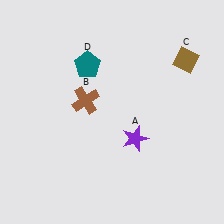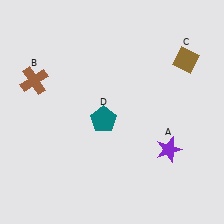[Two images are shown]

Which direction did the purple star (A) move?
The purple star (A) moved right.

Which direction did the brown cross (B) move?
The brown cross (B) moved left.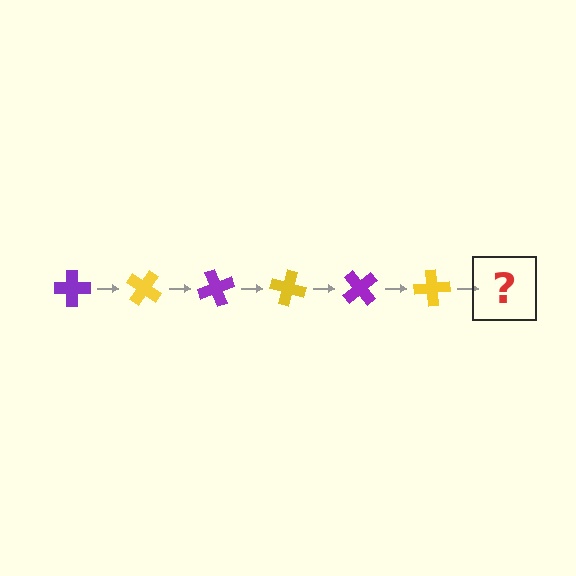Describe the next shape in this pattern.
It should be a purple cross, rotated 210 degrees from the start.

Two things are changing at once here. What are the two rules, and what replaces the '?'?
The two rules are that it rotates 35 degrees each step and the color cycles through purple and yellow. The '?' should be a purple cross, rotated 210 degrees from the start.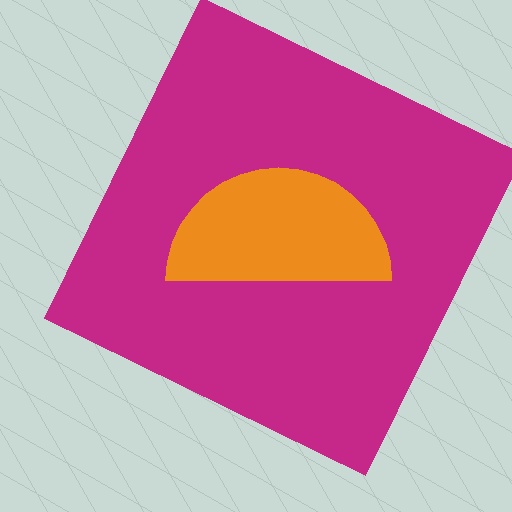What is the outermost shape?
The magenta square.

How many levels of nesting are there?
2.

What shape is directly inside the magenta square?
The orange semicircle.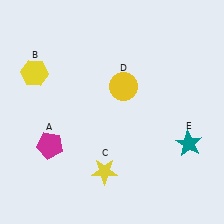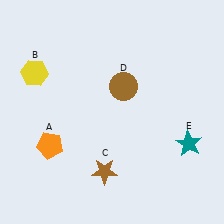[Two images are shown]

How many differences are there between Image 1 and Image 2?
There are 3 differences between the two images.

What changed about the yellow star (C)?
In Image 1, C is yellow. In Image 2, it changed to brown.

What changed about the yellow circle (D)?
In Image 1, D is yellow. In Image 2, it changed to brown.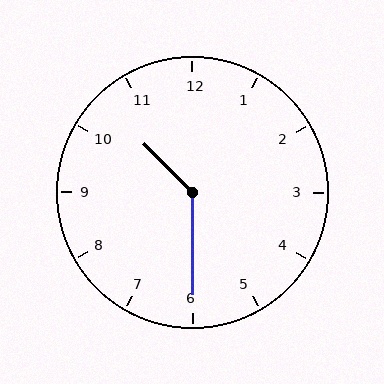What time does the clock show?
10:30.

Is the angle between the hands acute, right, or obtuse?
It is obtuse.